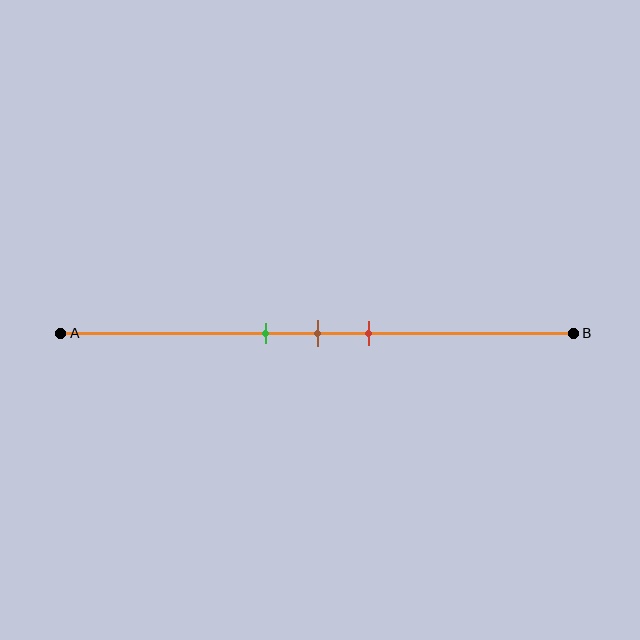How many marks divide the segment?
There are 3 marks dividing the segment.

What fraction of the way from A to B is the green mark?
The green mark is approximately 40% (0.4) of the way from A to B.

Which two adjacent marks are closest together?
The green and brown marks are the closest adjacent pair.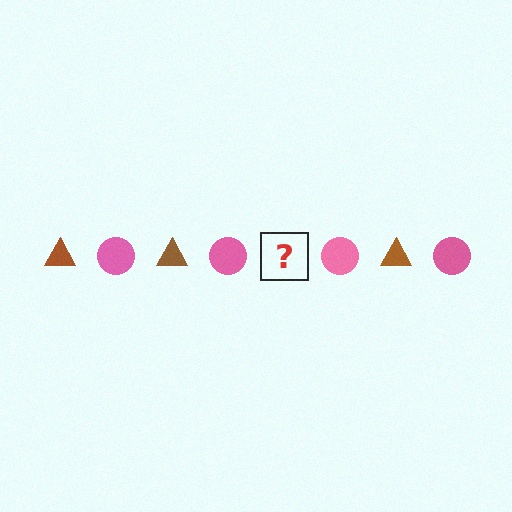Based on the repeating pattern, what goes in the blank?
The blank should be a brown triangle.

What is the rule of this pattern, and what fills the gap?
The rule is that the pattern alternates between brown triangle and pink circle. The gap should be filled with a brown triangle.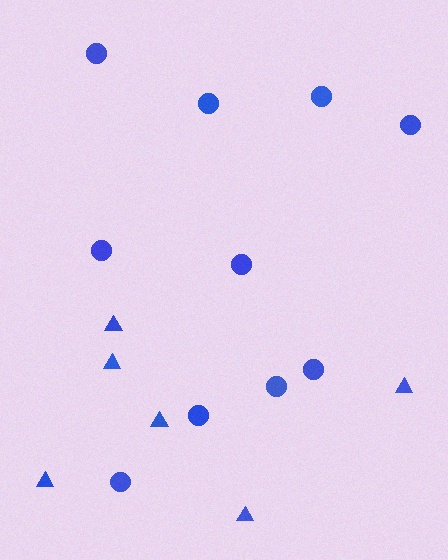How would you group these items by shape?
There are 2 groups: one group of circles (10) and one group of triangles (6).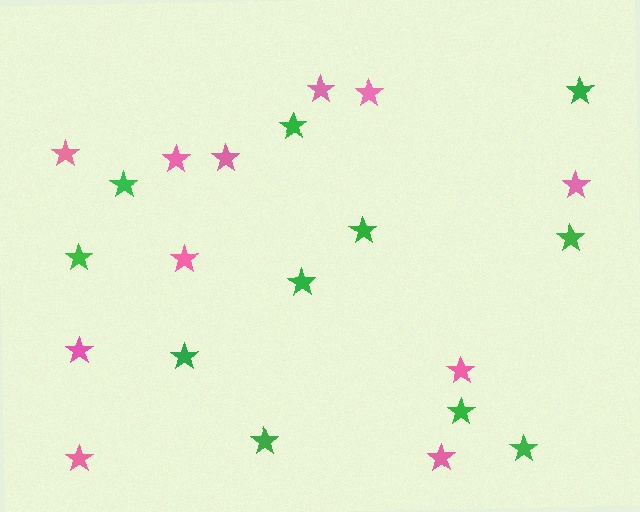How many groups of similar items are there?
There are 2 groups: one group of pink stars (11) and one group of green stars (11).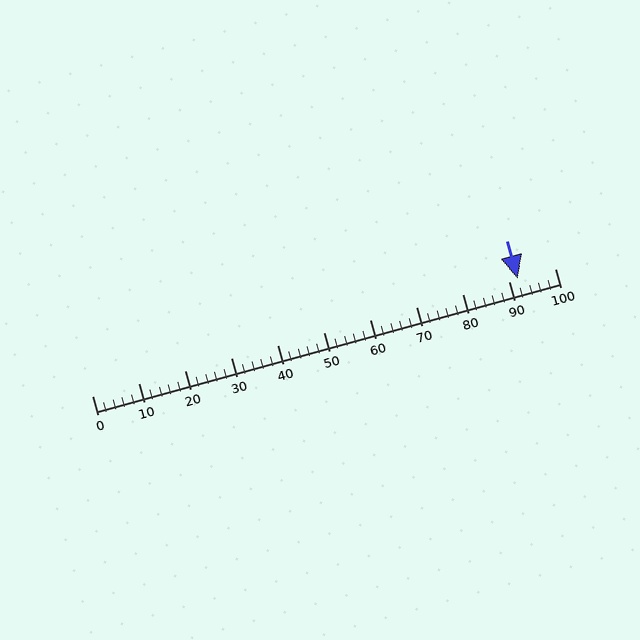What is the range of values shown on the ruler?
The ruler shows values from 0 to 100.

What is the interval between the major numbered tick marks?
The major tick marks are spaced 10 units apart.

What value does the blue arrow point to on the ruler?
The blue arrow points to approximately 92.